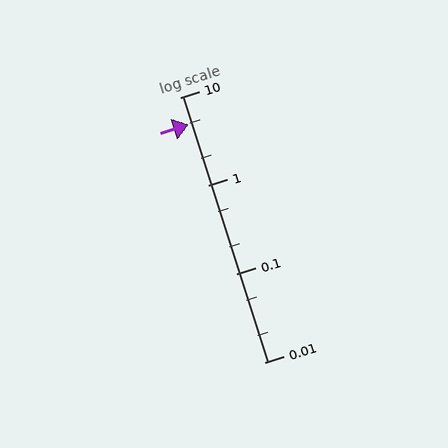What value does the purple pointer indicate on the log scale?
The pointer indicates approximately 4.9.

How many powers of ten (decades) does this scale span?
The scale spans 3 decades, from 0.01 to 10.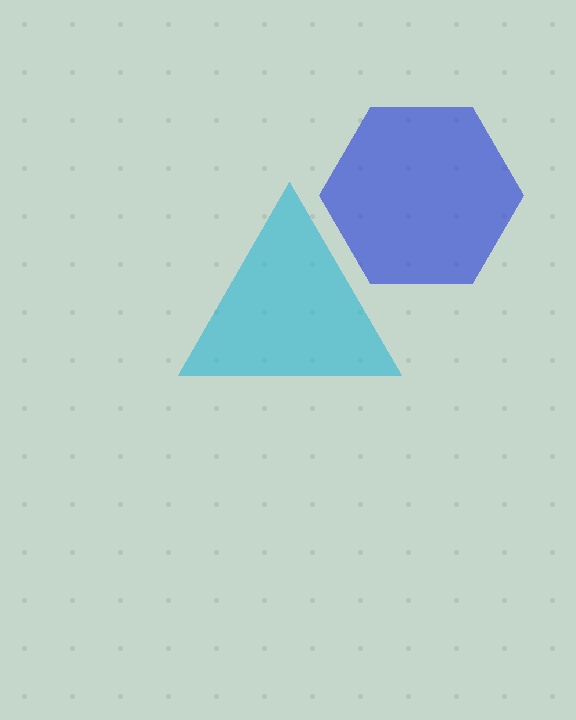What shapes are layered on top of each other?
The layered shapes are: a cyan triangle, a blue hexagon.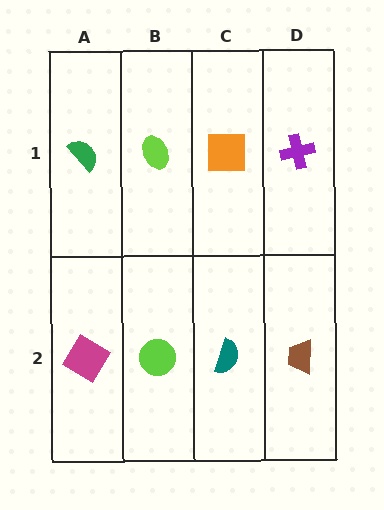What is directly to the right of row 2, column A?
A lime circle.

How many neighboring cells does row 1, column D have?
2.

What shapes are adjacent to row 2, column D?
A purple cross (row 1, column D), a teal semicircle (row 2, column C).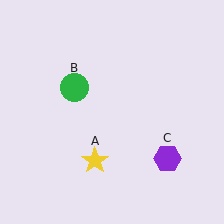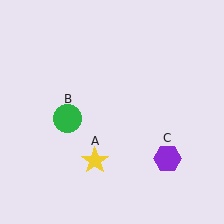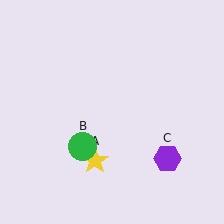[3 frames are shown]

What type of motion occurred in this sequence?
The green circle (object B) rotated counterclockwise around the center of the scene.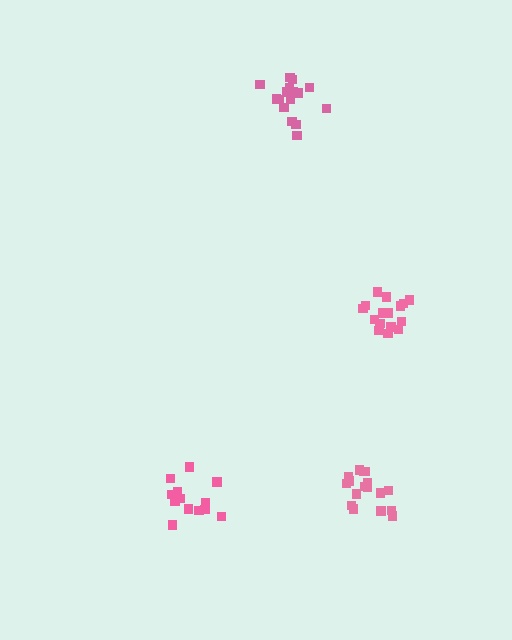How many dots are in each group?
Group 1: 17 dots, Group 2: 16 dots, Group 3: 13 dots, Group 4: 16 dots (62 total).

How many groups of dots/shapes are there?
There are 4 groups.